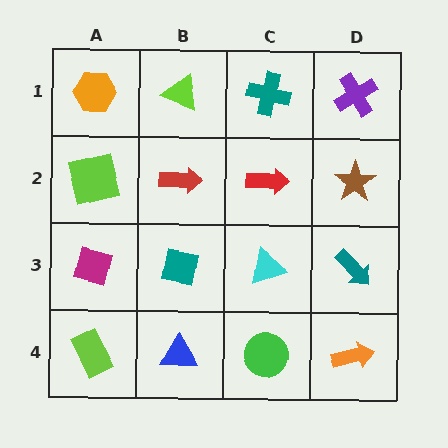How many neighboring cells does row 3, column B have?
4.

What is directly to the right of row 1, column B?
A teal cross.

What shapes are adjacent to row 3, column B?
A red arrow (row 2, column B), a blue triangle (row 4, column B), a magenta square (row 3, column A), a cyan triangle (row 3, column C).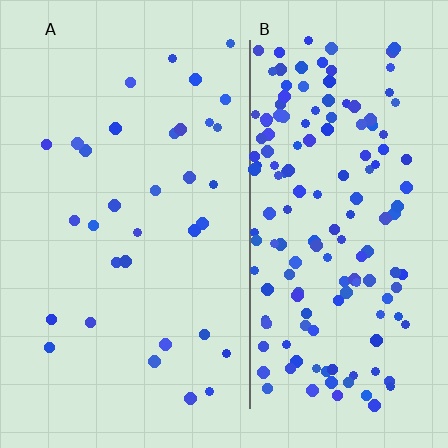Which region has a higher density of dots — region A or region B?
B (the right).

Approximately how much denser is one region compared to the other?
Approximately 4.8× — region B over region A.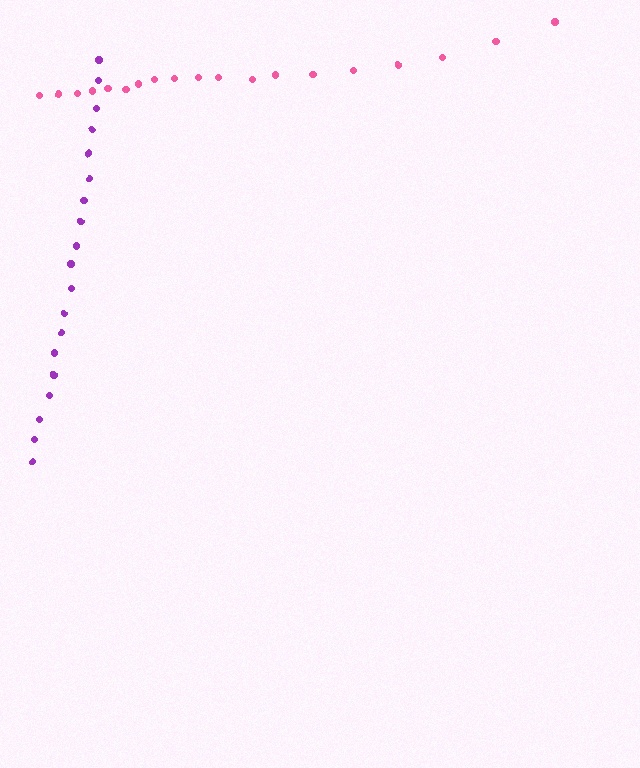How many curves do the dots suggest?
There are 2 distinct paths.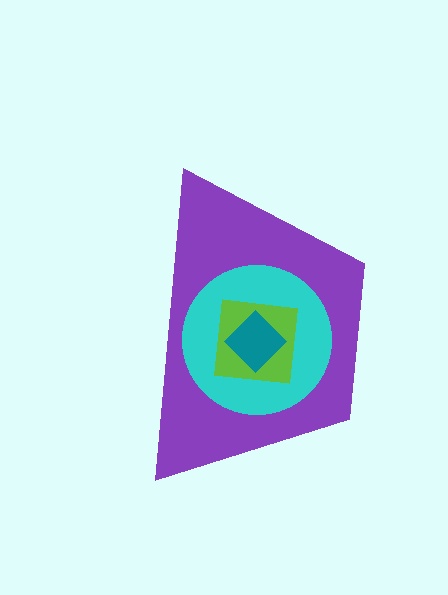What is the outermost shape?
The purple trapezoid.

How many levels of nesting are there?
4.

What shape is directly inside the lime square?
The teal diamond.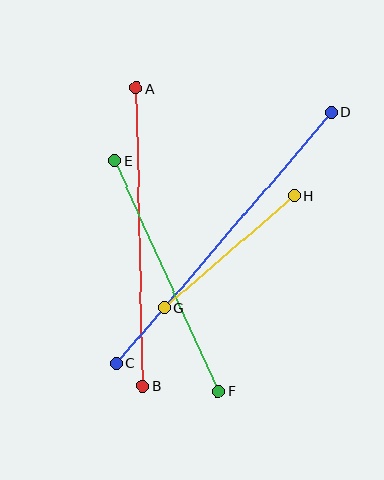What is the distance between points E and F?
The distance is approximately 253 pixels.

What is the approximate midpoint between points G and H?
The midpoint is at approximately (230, 252) pixels.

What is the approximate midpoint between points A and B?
The midpoint is at approximately (139, 237) pixels.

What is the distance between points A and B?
The distance is approximately 298 pixels.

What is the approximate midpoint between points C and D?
The midpoint is at approximately (224, 238) pixels.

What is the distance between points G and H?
The distance is approximately 172 pixels.